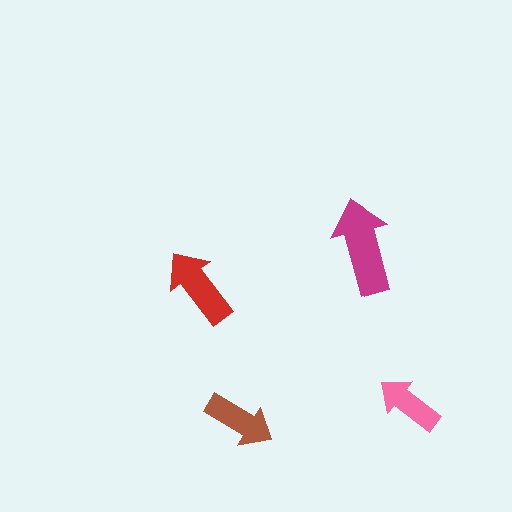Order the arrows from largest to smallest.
the magenta one, the red one, the brown one, the pink one.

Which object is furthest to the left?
The red arrow is leftmost.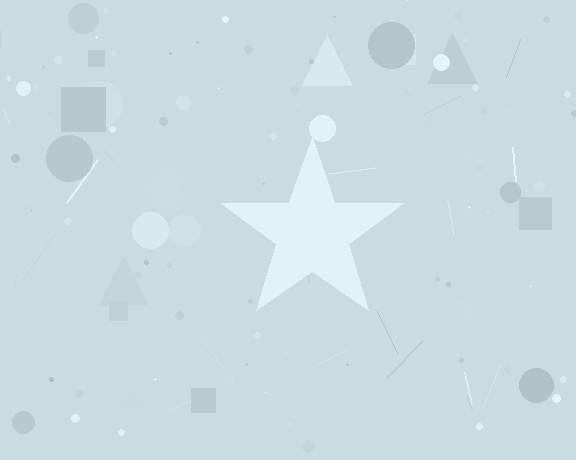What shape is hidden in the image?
A star is hidden in the image.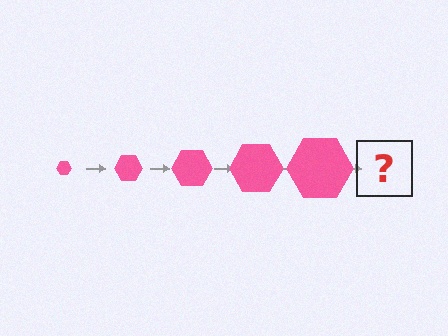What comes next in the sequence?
The next element should be a pink hexagon, larger than the previous one.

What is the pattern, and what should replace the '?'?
The pattern is that the hexagon gets progressively larger each step. The '?' should be a pink hexagon, larger than the previous one.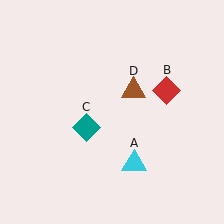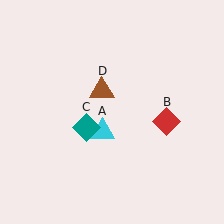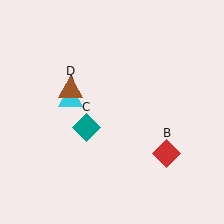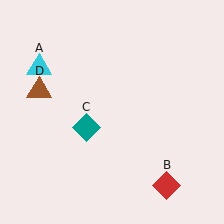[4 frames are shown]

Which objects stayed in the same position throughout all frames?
Teal diamond (object C) remained stationary.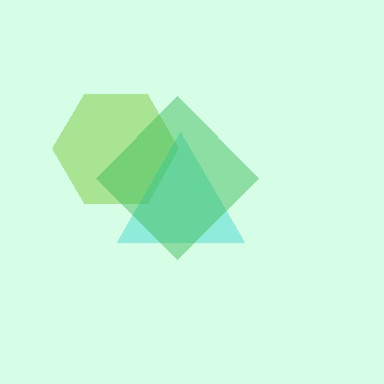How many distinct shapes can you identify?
There are 3 distinct shapes: a lime hexagon, a cyan triangle, a green diamond.